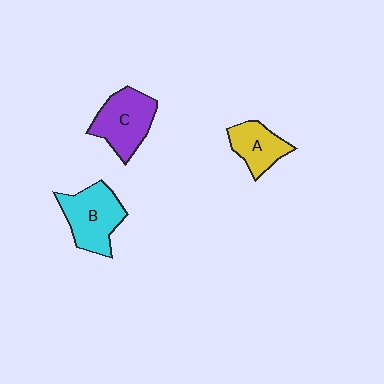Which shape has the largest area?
Shape B (cyan).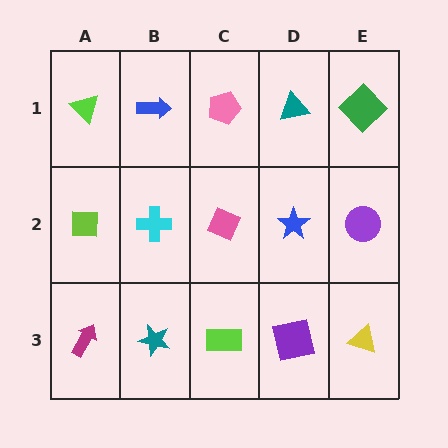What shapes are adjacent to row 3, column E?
A purple circle (row 2, column E), a purple square (row 3, column D).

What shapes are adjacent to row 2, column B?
A blue arrow (row 1, column B), a teal star (row 3, column B), a lime square (row 2, column A), a pink diamond (row 2, column C).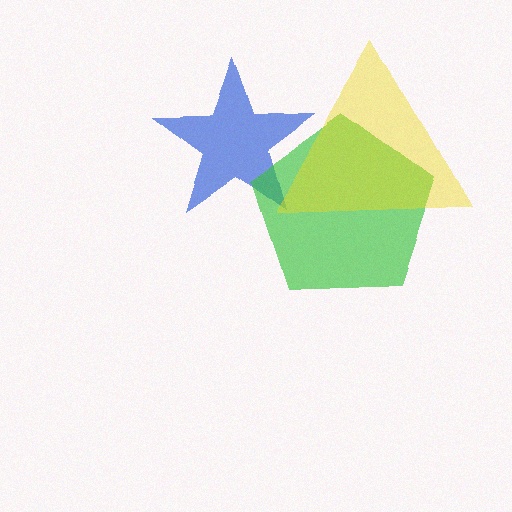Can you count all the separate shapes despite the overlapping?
Yes, there are 3 separate shapes.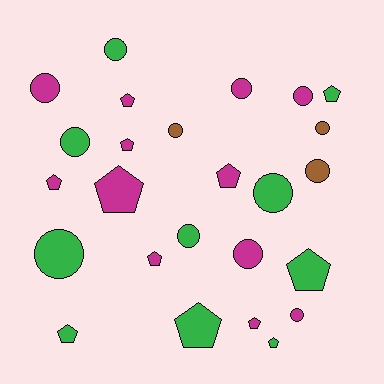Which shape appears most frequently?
Circle, with 13 objects.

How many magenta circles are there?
There are 5 magenta circles.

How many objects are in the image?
There are 25 objects.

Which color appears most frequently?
Magenta, with 12 objects.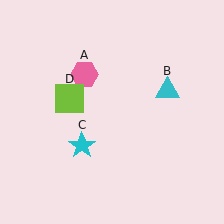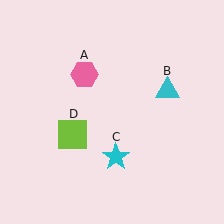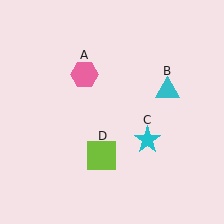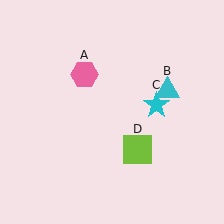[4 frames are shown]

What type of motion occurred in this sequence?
The cyan star (object C), lime square (object D) rotated counterclockwise around the center of the scene.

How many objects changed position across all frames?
2 objects changed position: cyan star (object C), lime square (object D).